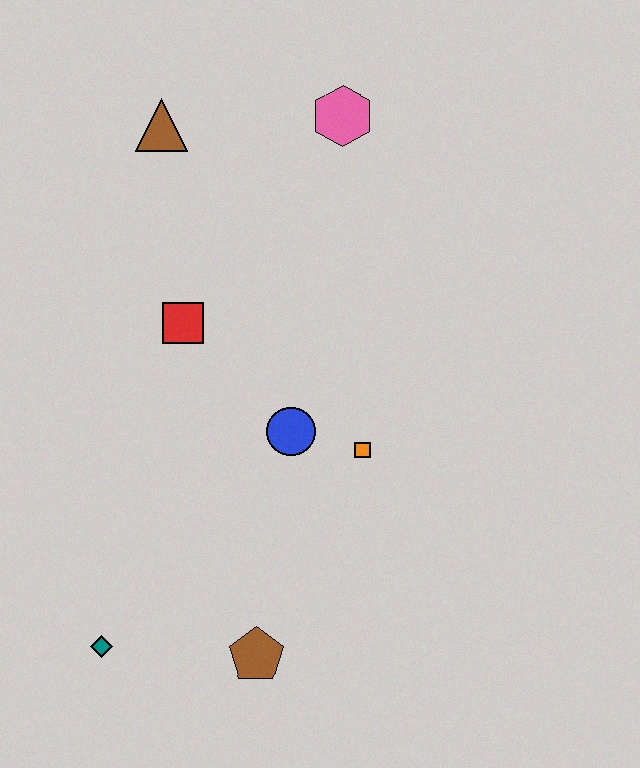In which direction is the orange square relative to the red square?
The orange square is to the right of the red square.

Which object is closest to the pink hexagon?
The brown triangle is closest to the pink hexagon.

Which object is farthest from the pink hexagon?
The teal diamond is farthest from the pink hexagon.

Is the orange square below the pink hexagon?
Yes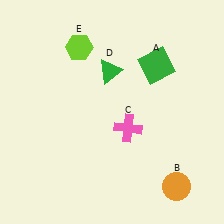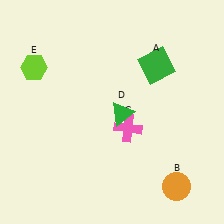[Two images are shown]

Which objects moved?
The objects that moved are: the green triangle (D), the lime hexagon (E).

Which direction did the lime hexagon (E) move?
The lime hexagon (E) moved left.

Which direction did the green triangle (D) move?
The green triangle (D) moved down.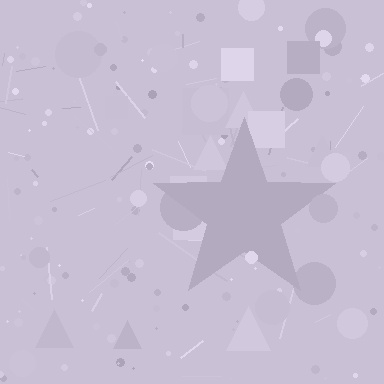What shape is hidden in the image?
A star is hidden in the image.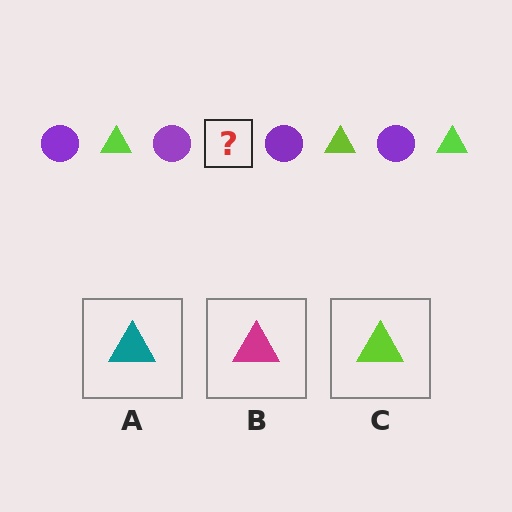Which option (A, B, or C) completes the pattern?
C.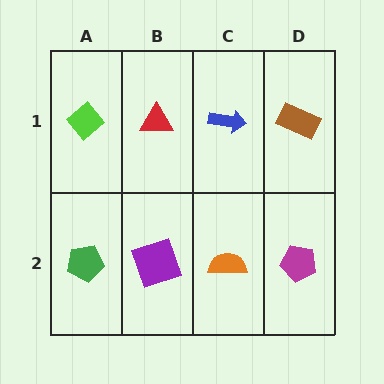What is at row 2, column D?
A magenta pentagon.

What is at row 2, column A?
A green pentagon.